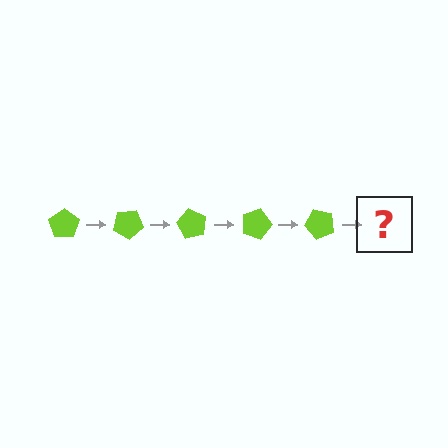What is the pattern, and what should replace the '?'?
The pattern is that the pentagon rotates 30 degrees each step. The '?' should be a lime pentagon rotated 150 degrees.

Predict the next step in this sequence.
The next step is a lime pentagon rotated 150 degrees.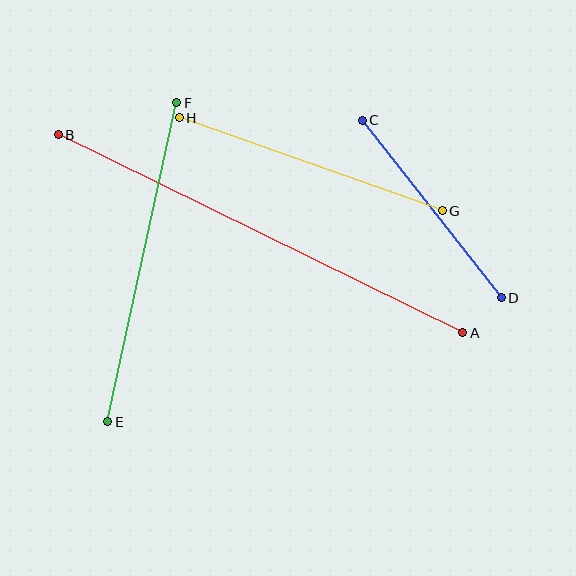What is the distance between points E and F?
The distance is approximately 326 pixels.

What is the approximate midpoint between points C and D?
The midpoint is at approximately (432, 209) pixels.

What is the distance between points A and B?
The distance is approximately 451 pixels.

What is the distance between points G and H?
The distance is approximately 279 pixels.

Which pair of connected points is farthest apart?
Points A and B are farthest apart.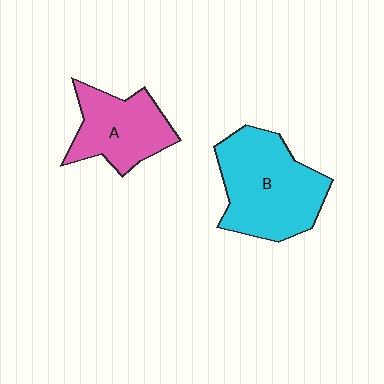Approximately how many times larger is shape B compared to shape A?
Approximately 1.5 times.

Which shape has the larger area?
Shape B (cyan).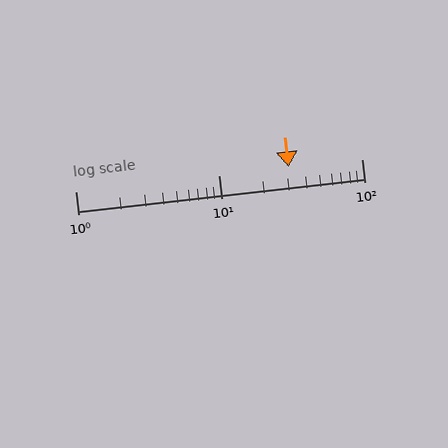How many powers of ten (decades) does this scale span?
The scale spans 2 decades, from 1 to 100.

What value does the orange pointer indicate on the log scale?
The pointer indicates approximately 31.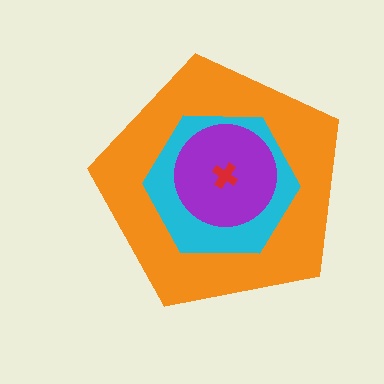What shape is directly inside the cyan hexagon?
The purple circle.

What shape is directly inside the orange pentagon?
The cyan hexagon.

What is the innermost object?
The red cross.